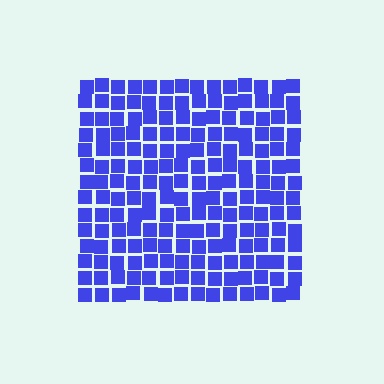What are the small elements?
The small elements are squares.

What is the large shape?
The large shape is a square.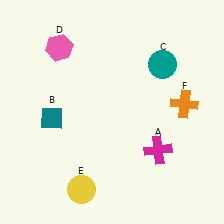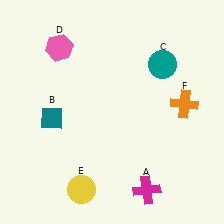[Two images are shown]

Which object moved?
The magenta cross (A) moved down.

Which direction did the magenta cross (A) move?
The magenta cross (A) moved down.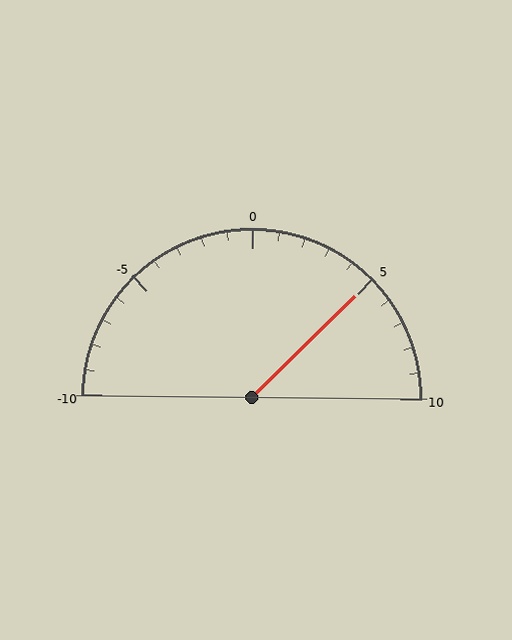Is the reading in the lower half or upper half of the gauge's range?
The reading is in the upper half of the range (-10 to 10).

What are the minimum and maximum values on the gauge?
The gauge ranges from -10 to 10.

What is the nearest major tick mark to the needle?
The nearest major tick mark is 5.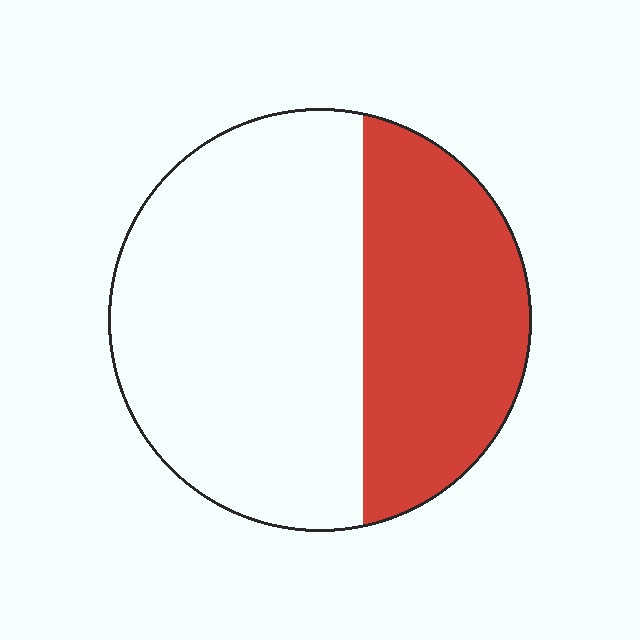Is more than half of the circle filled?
No.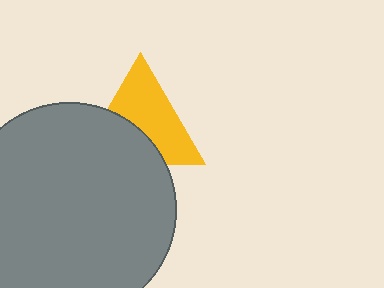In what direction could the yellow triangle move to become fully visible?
The yellow triangle could move up. That would shift it out from behind the gray circle entirely.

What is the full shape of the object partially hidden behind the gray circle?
The partially hidden object is a yellow triangle.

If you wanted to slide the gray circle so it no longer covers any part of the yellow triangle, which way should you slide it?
Slide it down — that is the most direct way to separate the two shapes.